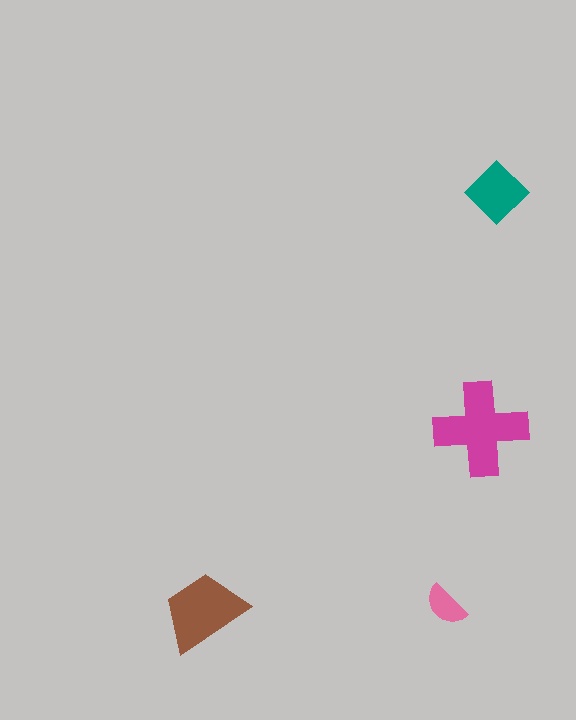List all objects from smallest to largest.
The pink semicircle, the teal diamond, the brown trapezoid, the magenta cross.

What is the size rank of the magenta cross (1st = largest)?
1st.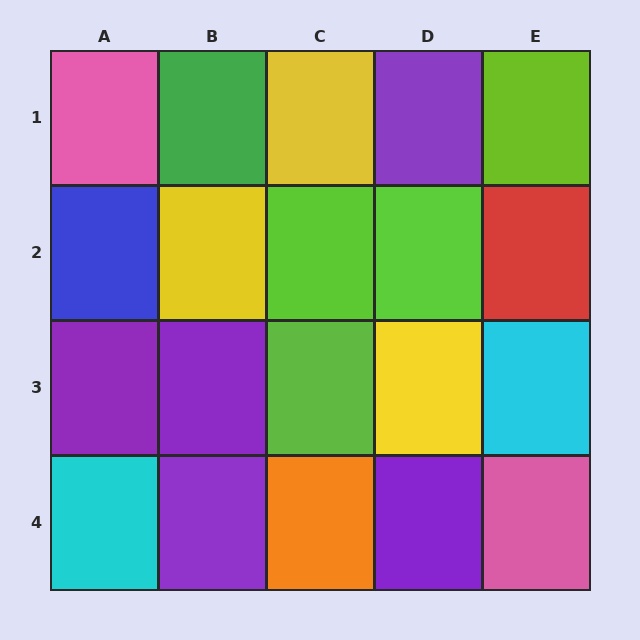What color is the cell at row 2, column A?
Blue.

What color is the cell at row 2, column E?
Red.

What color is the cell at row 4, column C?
Orange.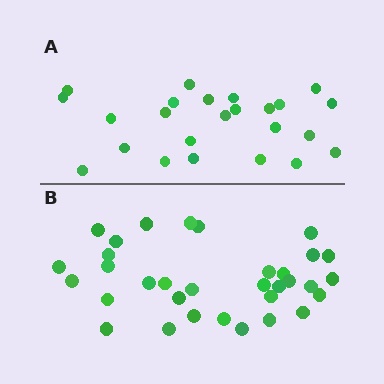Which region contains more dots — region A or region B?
Region B (the bottom region) has more dots.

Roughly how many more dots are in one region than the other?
Region B has roughly 8 or so more dots than region A.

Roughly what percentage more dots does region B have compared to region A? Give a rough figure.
About 40% more.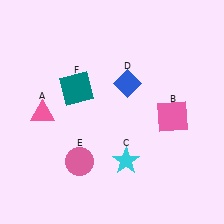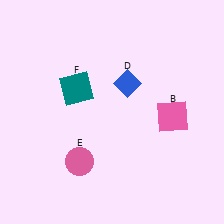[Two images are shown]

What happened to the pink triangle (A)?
The pink triangle (A) was removed in Image 2. It was in the bottom-left area of Image 1.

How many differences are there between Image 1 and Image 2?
There are 2 differences between the two images.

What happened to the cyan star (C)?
The cyan star (C) was removed in Image 2. It was in the bottom-right area of Image 1.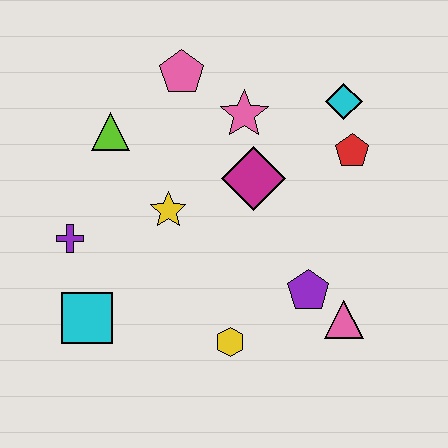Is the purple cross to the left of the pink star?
Yes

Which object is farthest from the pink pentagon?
The pink triangle is farthest from the pink pentagon.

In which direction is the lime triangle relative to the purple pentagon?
The lime triangle is to the left of the purple pentagon.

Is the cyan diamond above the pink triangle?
Yes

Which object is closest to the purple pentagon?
The pink triangle is closest to the purple pentagon.